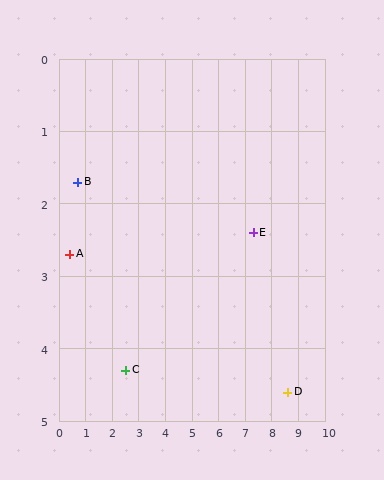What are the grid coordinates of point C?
Point C is at approximately (2.5, 4.3).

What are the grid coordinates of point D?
Point D is at approximately (8.6, 4.6).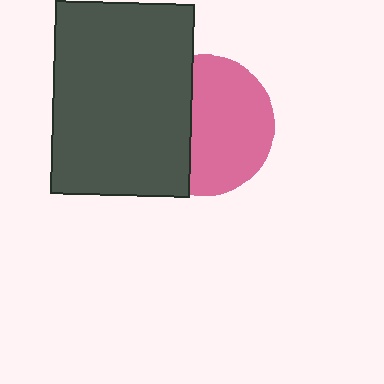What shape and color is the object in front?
The object in front is a dark gray rectangle.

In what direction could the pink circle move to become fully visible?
The pink circle could move right. That would shift it out from behind the dark gray rectangle entirely.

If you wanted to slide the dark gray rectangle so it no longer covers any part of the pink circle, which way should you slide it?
Slide it left — that is the most direct way to separate the two shapes.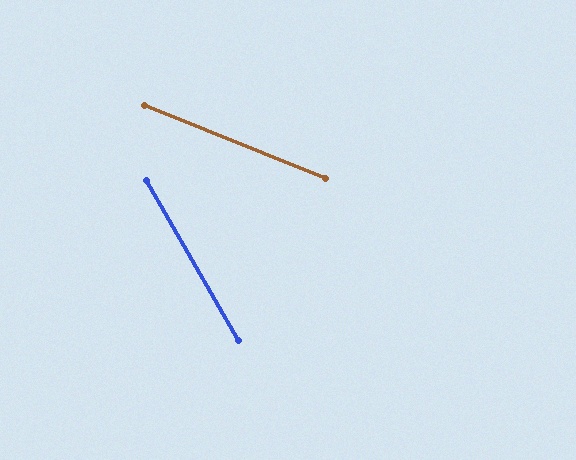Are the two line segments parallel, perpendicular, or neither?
Neither parallel nor perpendicular — they differ by about 38°.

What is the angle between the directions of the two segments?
Approximately 38 degrees.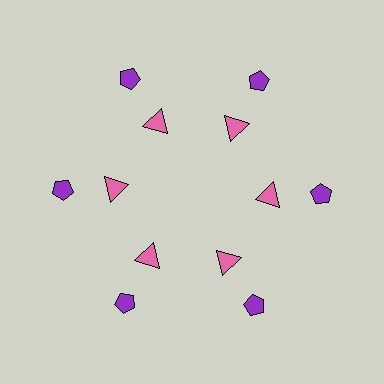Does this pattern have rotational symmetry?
Yes, this pattern has 6-fold rotational symmetry. It looks the same after rotating 60 degrees around the center.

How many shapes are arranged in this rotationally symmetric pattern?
There are 12 shapes, arranged in 6 groups of 2.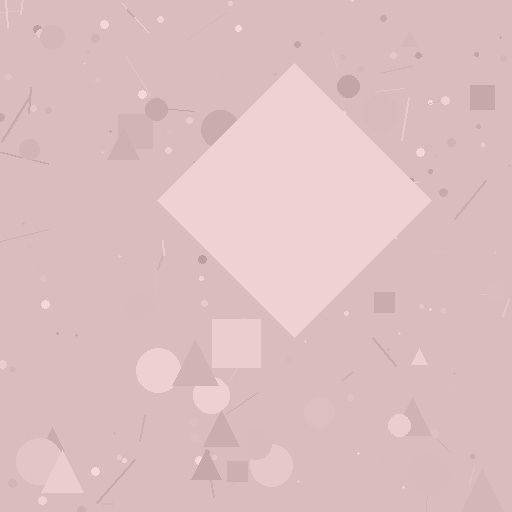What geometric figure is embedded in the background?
A diamond is embedded in the background.